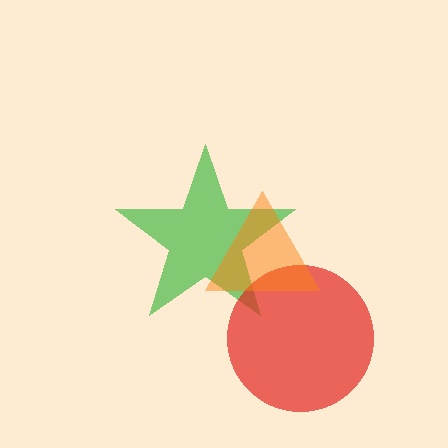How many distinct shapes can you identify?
There are 3 distinct shapes: a green star, a red circle, an orange triangle.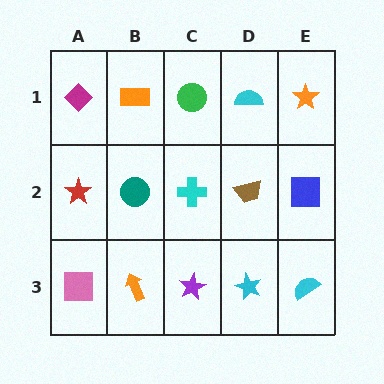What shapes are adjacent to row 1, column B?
A teal circle (row 2, column B), a magenta diamond (row 1, column A), a green circle (row 1, column C).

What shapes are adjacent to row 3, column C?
A cyan cross (row 2, column C), an orange arrow (row 3, column B), a cyan star (row 3, column D).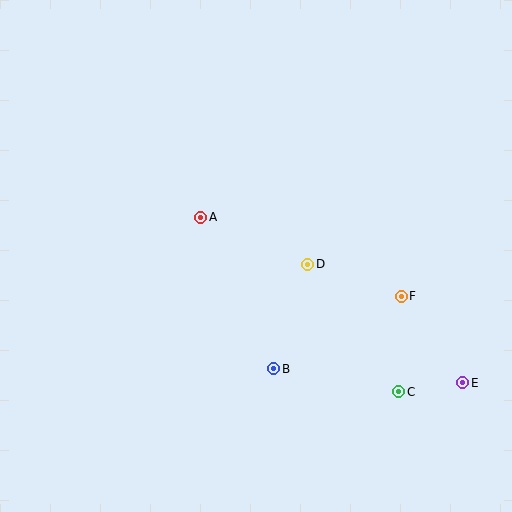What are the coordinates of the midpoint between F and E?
The midpoint between F and E is at (432, 340).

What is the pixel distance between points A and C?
The distance between A and C is 264 pixels.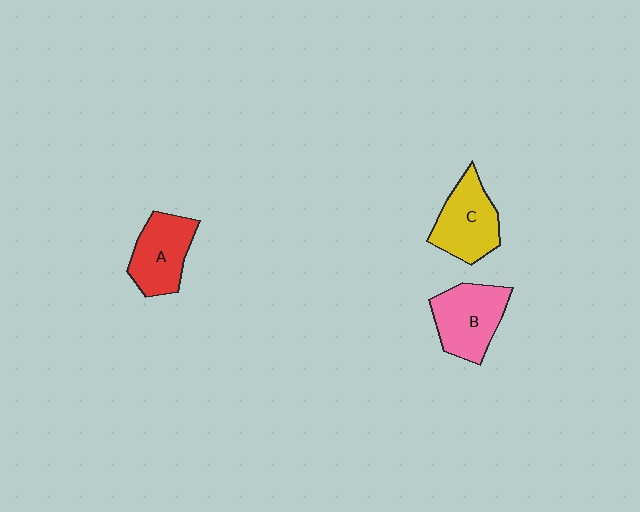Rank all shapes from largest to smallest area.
From largest to smallest: B (pink), C (yellow), A (red).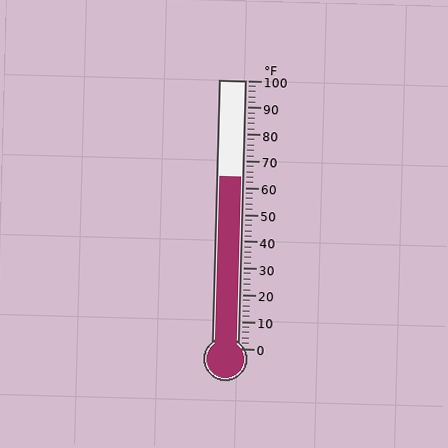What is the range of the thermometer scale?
The thermometer scale ranges from 0°F to 100°F.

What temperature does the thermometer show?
The thermometer shows approximately 64°F.